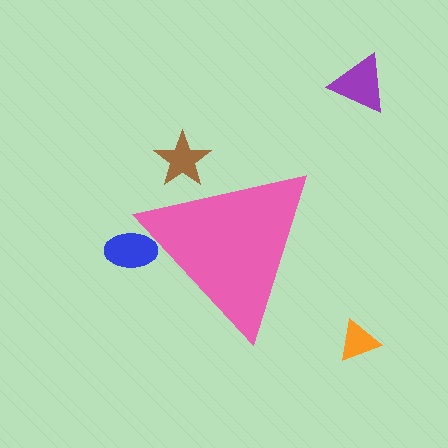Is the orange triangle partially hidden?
No, the orange triangle is fully visible.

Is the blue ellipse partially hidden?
Yes, the blue ellipse is partially hidden behind the pink triangle.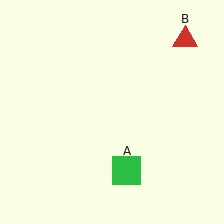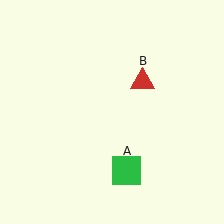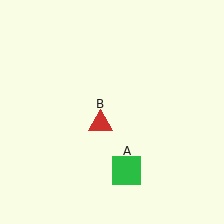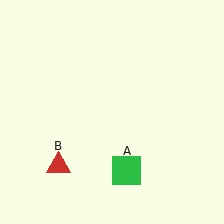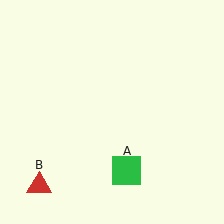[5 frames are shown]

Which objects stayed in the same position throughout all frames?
Green square (object A) remained stationary.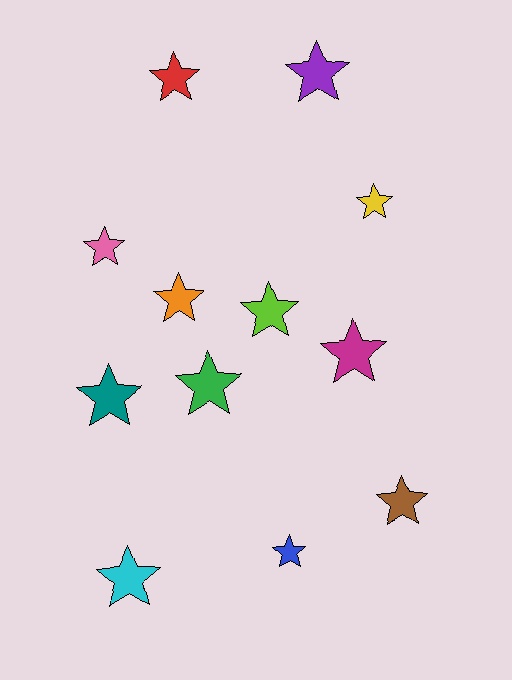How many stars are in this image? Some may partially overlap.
There are 12 stars.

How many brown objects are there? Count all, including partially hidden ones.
There is 1 brown object.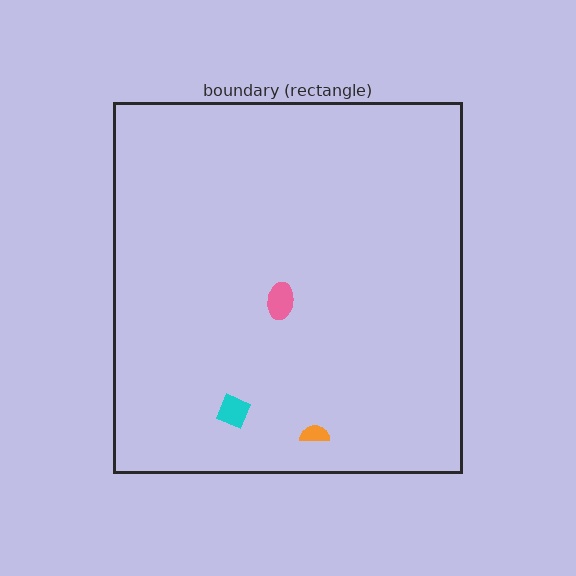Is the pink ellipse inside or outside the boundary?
Inside.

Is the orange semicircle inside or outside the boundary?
Inside.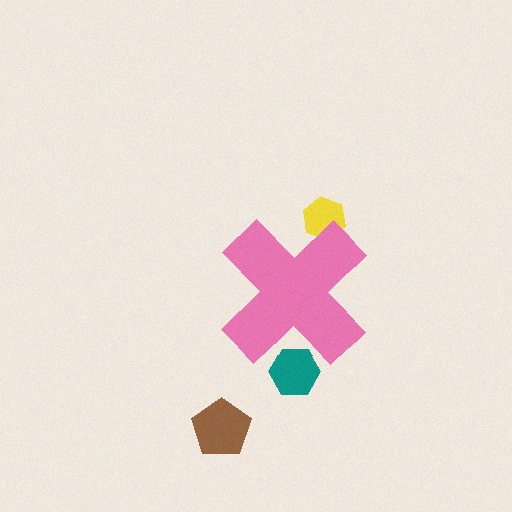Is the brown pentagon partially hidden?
No, the brown pentagon is fully visible.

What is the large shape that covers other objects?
A pink cross.